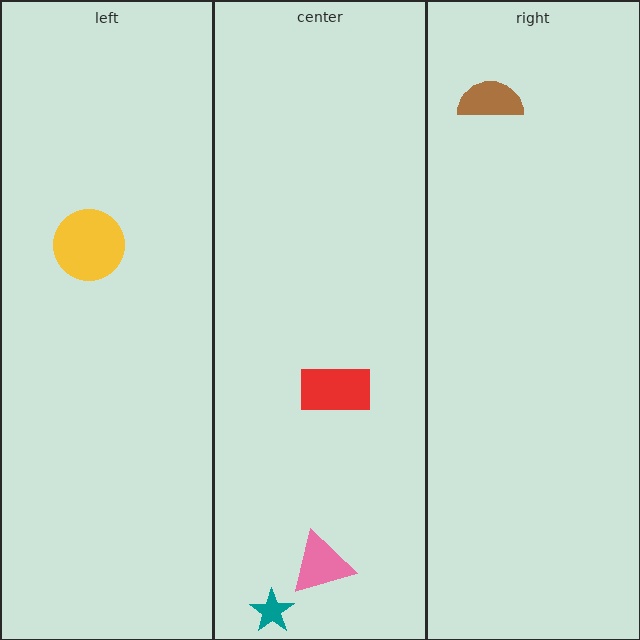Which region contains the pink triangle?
The center region.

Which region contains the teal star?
The center region.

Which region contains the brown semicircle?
The right region.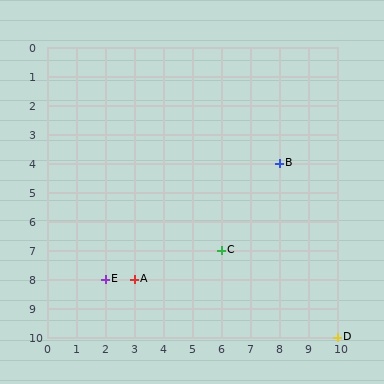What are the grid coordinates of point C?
Point C is at grid coordinates (6, 7).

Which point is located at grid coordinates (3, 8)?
Point A is at (3, 8).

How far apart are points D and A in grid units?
Points D and A are 7 columns and 2 rows apart (about 7.3 grid units diagonally).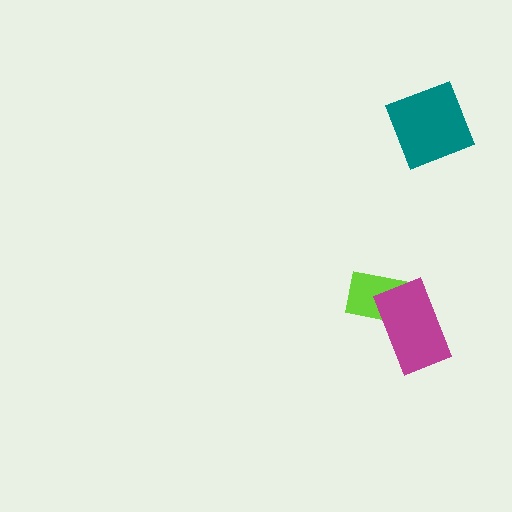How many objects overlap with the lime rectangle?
1 object overlaps with the lime rectangle.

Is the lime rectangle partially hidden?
Yes, it is partially covered by another shape.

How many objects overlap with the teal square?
0 objects overlap with the teal square.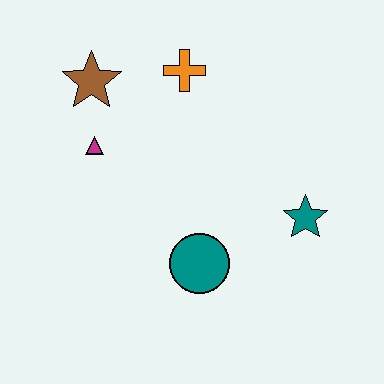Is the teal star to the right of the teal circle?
Yes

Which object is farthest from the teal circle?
The brown star is farthest from the teal circle.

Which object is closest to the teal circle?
The teal star is closest to the teal circle.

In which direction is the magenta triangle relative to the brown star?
The magenta triangle is below the brown star.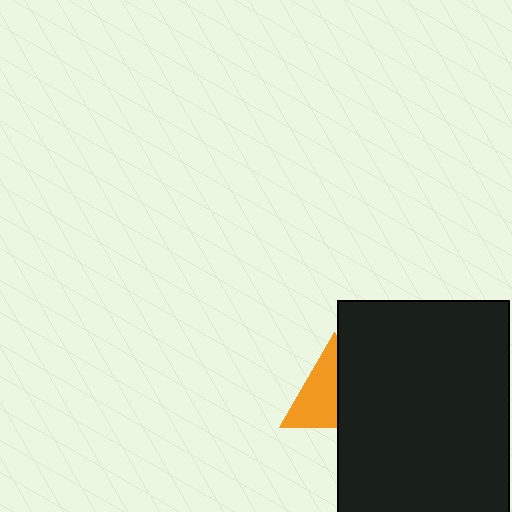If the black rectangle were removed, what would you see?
You would see the complete orange triangle.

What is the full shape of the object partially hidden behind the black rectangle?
The partially hidden object is an orange triangle.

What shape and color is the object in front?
The object in front is a black rectangle.